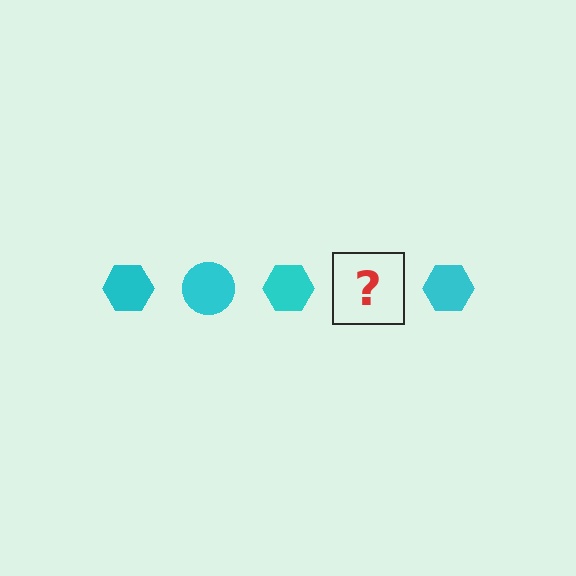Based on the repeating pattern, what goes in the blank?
The blank should be a cyan circle.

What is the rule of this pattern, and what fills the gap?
The rule is that the pattern cycles through hexagon, circle shapes in cyan. The gap should be filled with a cyan circle.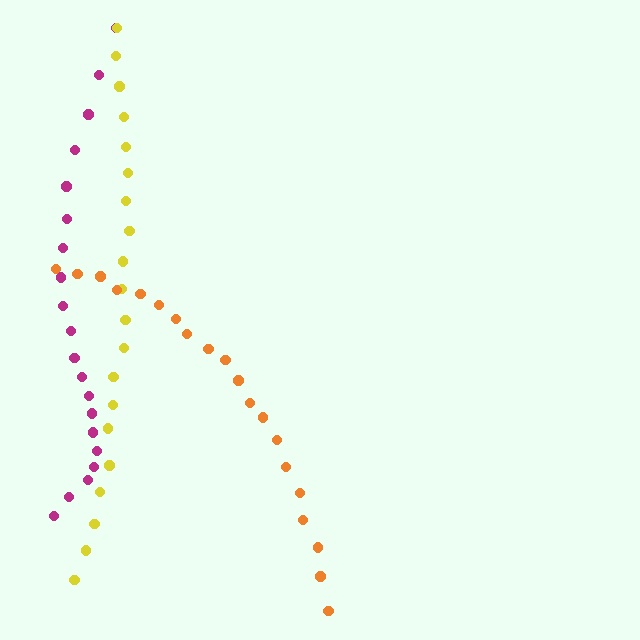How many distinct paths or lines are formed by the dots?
There are 3 distinct paths.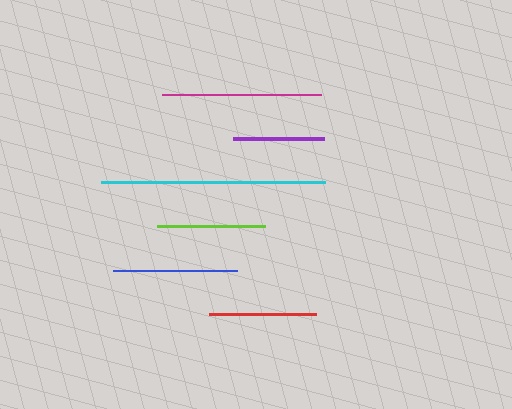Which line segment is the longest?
The cyan line is the longest at approximately 224 pixels.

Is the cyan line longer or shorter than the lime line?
The cyan line is longer than the lime line.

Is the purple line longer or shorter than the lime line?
The lime line is longer than the purple line.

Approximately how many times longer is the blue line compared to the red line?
The blue line is approximately 1.2 times the length of the red line.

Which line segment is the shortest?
The purple line is the shortest at approximately 91 pixels.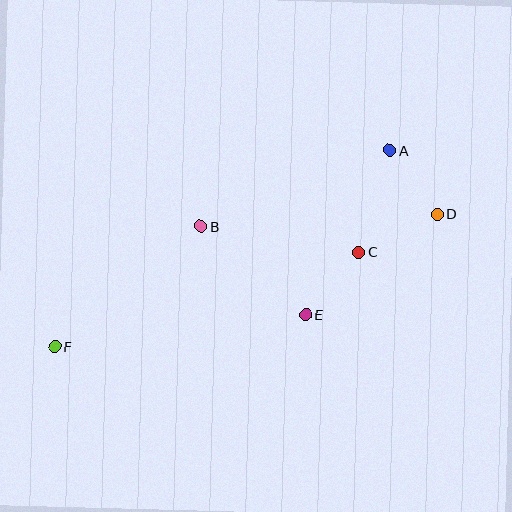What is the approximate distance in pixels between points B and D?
The distance between B and D is approximately 238 pixels.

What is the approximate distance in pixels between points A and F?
The distance between A and F is approximately 388 pixels.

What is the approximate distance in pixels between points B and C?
The distance between B and C is approximately 161 pixels.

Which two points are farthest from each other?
Points D and F are farthest from each other.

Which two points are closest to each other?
Points A and D are closest to each other.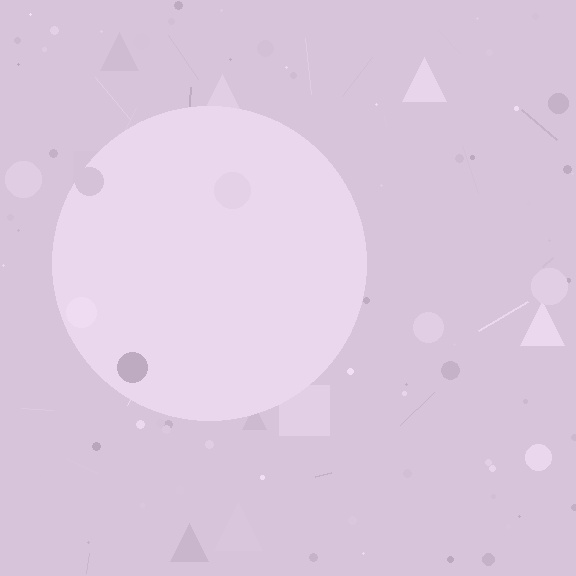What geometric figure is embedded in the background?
A circle is embedded in the background.